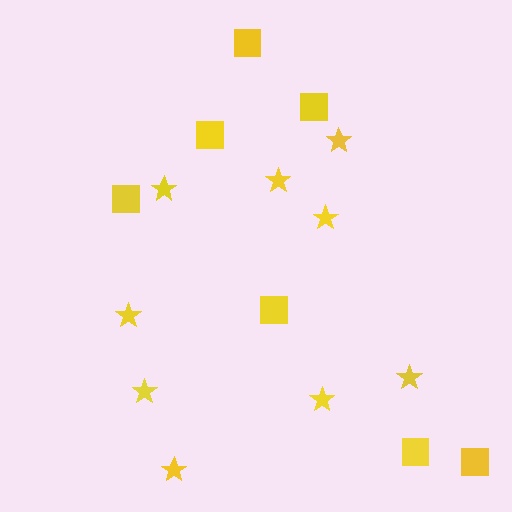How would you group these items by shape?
There are 2 groups: one group of stars (9) and one group of squares (7).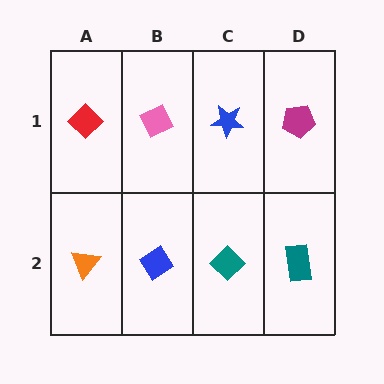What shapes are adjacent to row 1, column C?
A teal diamond (row 2, column C), a pink diamond (row 1, column B), a magenta pentagon (row 1, column D).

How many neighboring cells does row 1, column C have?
3.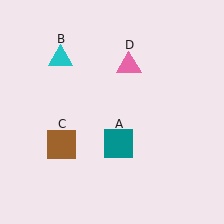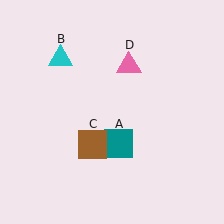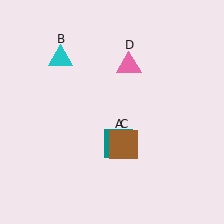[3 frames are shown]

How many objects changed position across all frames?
1 object changed position: brown square (object C).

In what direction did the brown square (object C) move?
The brown square (object C) moved right.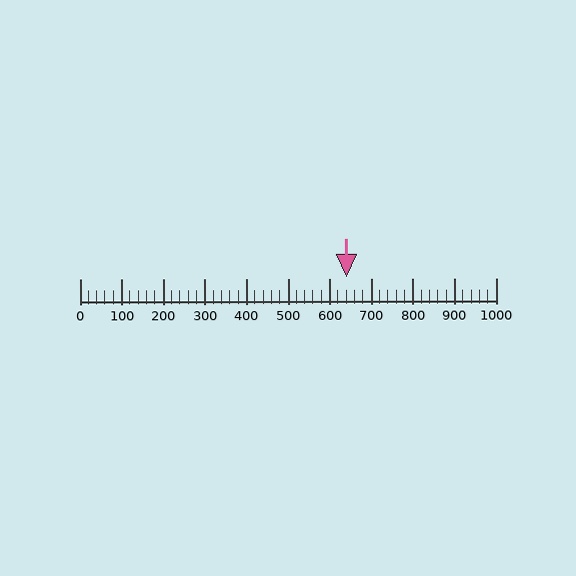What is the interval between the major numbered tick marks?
The major tick marks are spaced 100 units apart.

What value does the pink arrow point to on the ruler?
The pink arrow points to approximately 640.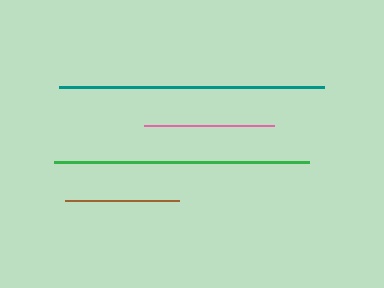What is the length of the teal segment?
The teal segment is approximately 265 pixels long.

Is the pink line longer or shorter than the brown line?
The pink line is longer than the brown line.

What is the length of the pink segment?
The pink segment is approximately 130 pixels long.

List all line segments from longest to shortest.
From longest to shortest: teal, green, pink, brown.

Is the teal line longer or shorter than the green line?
The teal line is longer than the green line.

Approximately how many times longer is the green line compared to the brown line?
The green line is approximately 2.2 times the length of the brown line.